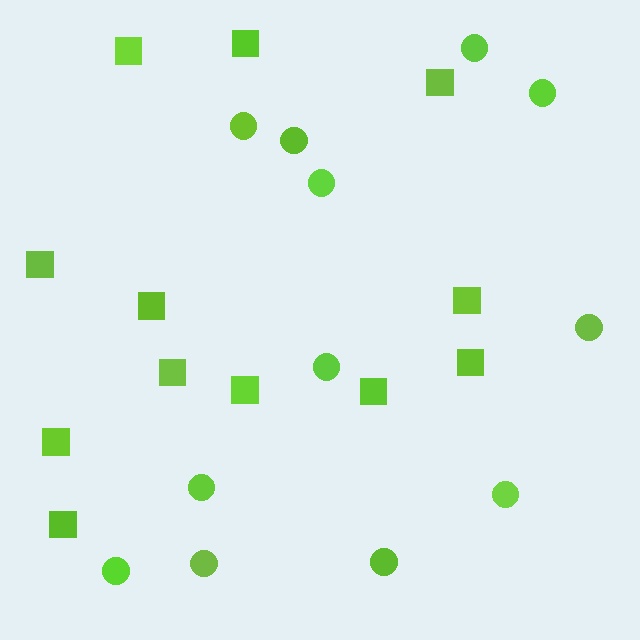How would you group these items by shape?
There are 2 groups: one group of squares (12) and one group of circles (12).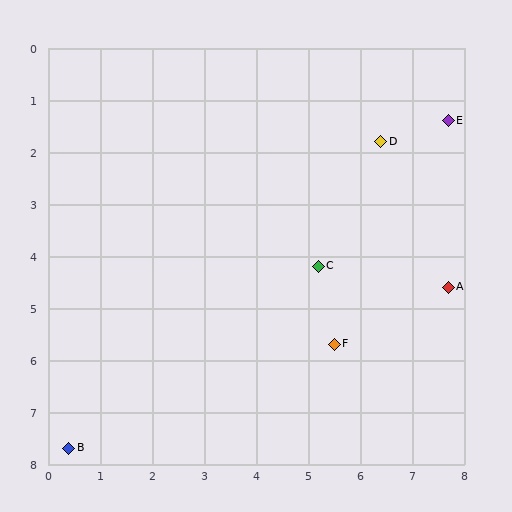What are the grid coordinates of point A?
Point A is at approximately (7.7, 4.6).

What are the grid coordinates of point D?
Point D is at approximately (6.4, 1.8).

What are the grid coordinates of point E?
Point E is at approximately (7.7, 1.4).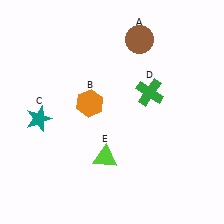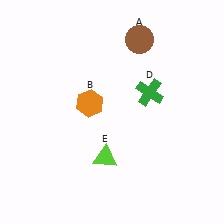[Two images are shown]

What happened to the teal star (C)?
The teal star (C) was removed in Image 2. It was in the bottom-left area of Image 1.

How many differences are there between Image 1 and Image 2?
There is 1 difference between the two images.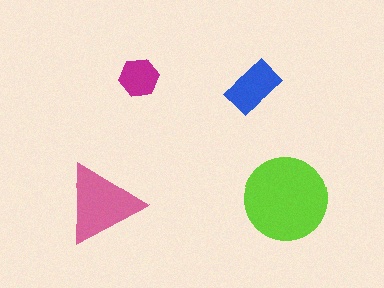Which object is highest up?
The magenta hexagon is topmost.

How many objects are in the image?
There are 4 objects in the image.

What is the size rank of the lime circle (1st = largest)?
1st.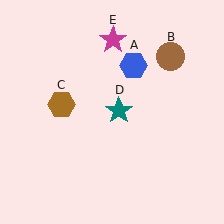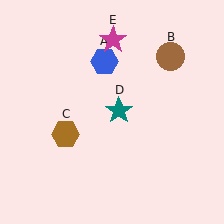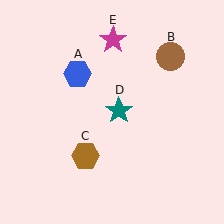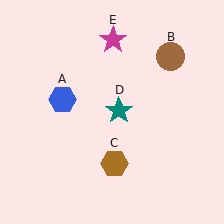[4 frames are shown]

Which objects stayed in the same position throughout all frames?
Brown circle (object B) and teal star (object D) and magenta star (object E) remained stationary.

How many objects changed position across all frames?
2 objects changed position: blue hexagon (object A), brown hexagon (object C).